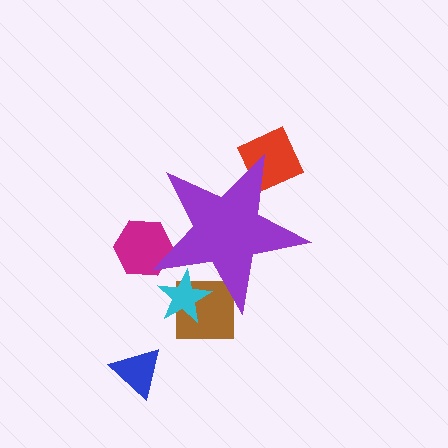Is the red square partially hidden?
Yes, the red square is partially hidden behind the purple star.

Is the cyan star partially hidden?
Yes, the cyan star is partially hidden behind the purple star.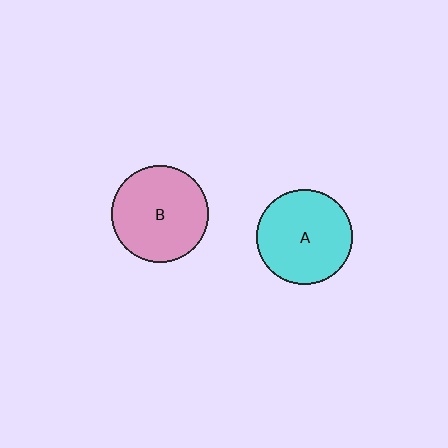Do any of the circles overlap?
No, none of the circles overlap.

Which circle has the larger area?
Circle B (pink).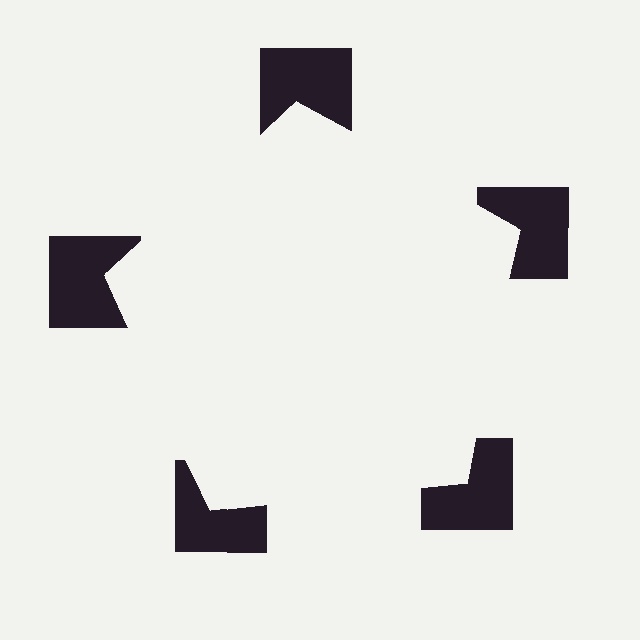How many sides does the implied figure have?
5 sides.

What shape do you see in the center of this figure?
An illusory pentagon — its edges are inferred from the aligned wedge cuts in the notched squares, not physically drawn.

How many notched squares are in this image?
There are 5 — one at each vertex of the illusory pentagon.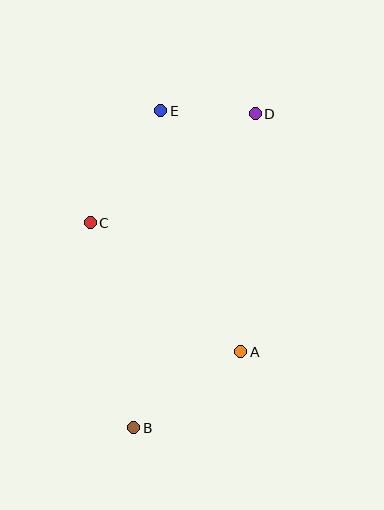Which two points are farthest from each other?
Points B and D are farthest from each other.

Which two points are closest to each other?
Points D and E are closest to each other.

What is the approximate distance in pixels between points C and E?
The distance between C and E is approximately 133 pixels.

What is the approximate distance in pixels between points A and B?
The distance between A and B is approximately 132 pixels.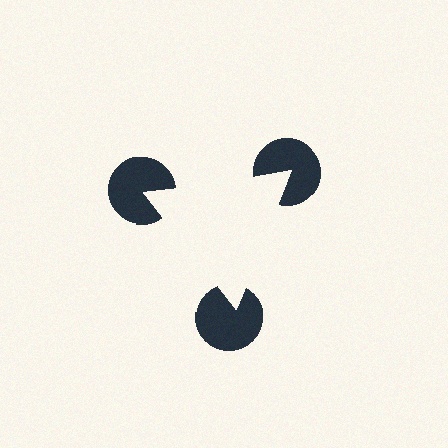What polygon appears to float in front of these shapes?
An illusory triangle — its edges are inferred from the aligned wedge cuts in the pac-man discs, not physically drawn.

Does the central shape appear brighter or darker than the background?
It typically appears slightly brighter than the background, even though no actual brightness change is drawn.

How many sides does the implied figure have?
3 sides.